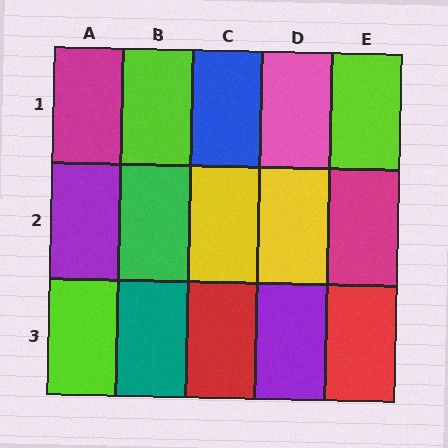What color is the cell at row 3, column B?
Teal.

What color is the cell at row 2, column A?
Purple.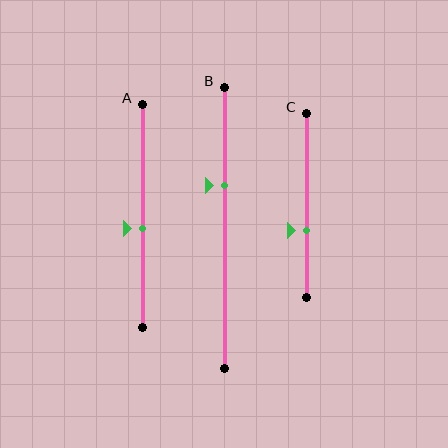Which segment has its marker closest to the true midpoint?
Segment A has its marker closest to the true midpoint.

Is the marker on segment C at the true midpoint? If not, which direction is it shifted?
No, the marker on segment C is shifted downward by about 13% of the segment length.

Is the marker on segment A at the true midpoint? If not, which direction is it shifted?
No, the marker on segment A is shifted downward by about 6% of the segment length.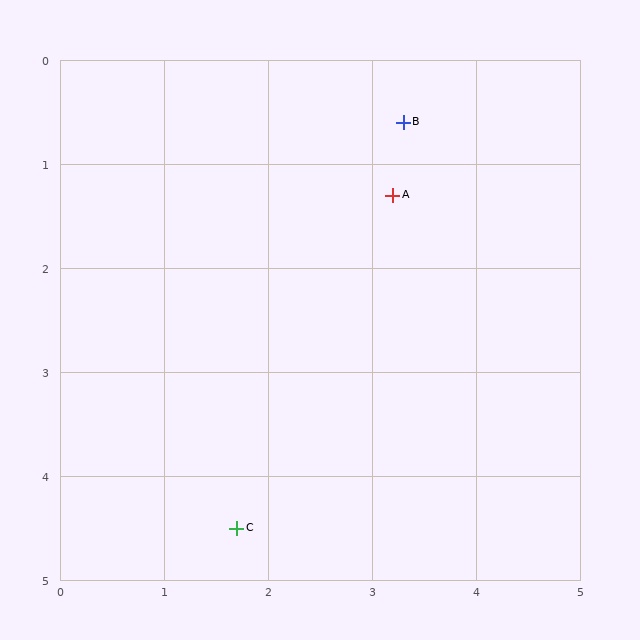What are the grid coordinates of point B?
Point B is at approximately (3.3, 0.6).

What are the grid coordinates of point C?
Point C is at approximately (1.7, 4.5).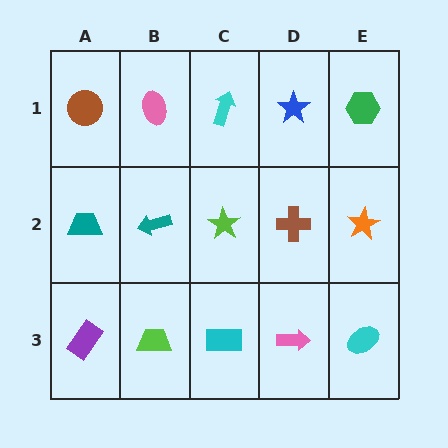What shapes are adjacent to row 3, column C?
A lime star (row 2, column C), a lime trapezoid (row 3, column B), a pink arrow (row 3, column D).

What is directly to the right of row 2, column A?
A teal arrow.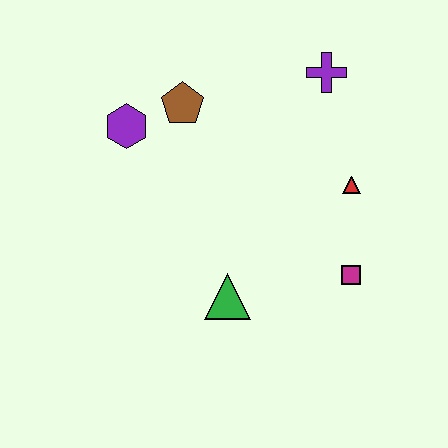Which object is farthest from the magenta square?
The purple hexagon is farthest from the magenta square.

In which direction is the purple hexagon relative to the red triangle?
The purple hexagon is to the left of the red triangle.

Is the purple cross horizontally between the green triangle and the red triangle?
Yes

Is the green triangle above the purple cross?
No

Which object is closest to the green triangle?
The magenta square is closest to the green triangle.